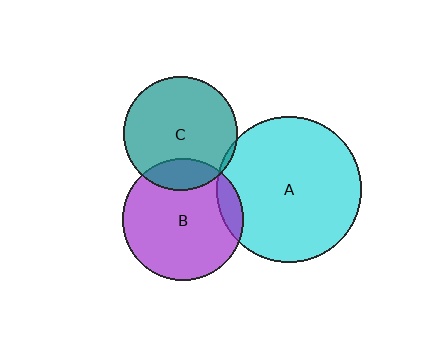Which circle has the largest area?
Circle A (cyan).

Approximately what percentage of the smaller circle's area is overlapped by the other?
Approximately 10%.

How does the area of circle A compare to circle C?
Approximately 1.6 times.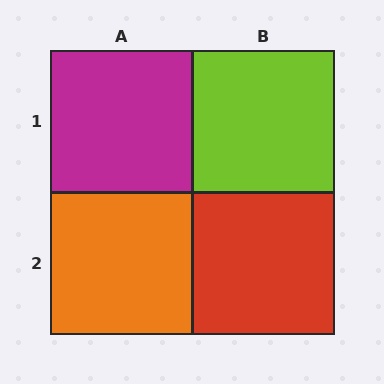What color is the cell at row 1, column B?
Lime.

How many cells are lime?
1 cell is lime.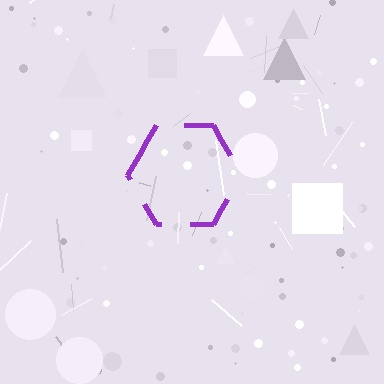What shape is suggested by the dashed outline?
The dashed outline suggests a hexagon.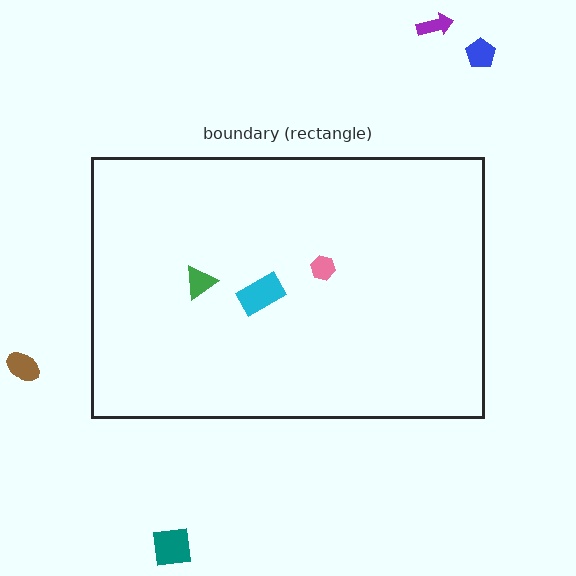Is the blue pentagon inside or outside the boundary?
Outside.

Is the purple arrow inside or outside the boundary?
Outside.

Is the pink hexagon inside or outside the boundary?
Inside.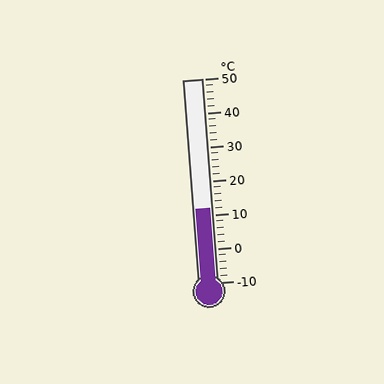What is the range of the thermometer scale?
The thermometer scale ranges from -10°C to 50°C.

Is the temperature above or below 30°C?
The temperature is below 30°C.